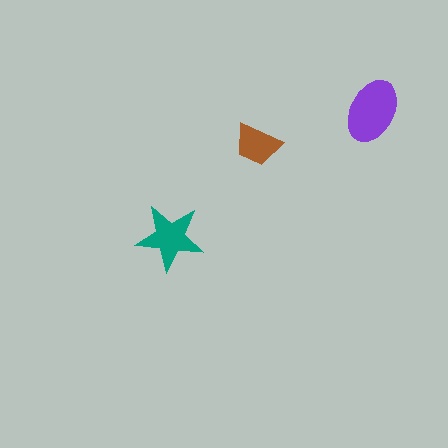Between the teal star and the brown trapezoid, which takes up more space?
The teal star.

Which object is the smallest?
The brown trapezoid.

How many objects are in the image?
There are 3 objects in the image.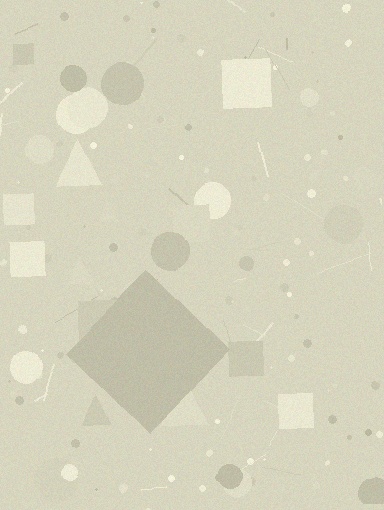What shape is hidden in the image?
A diamond is hidden in the image.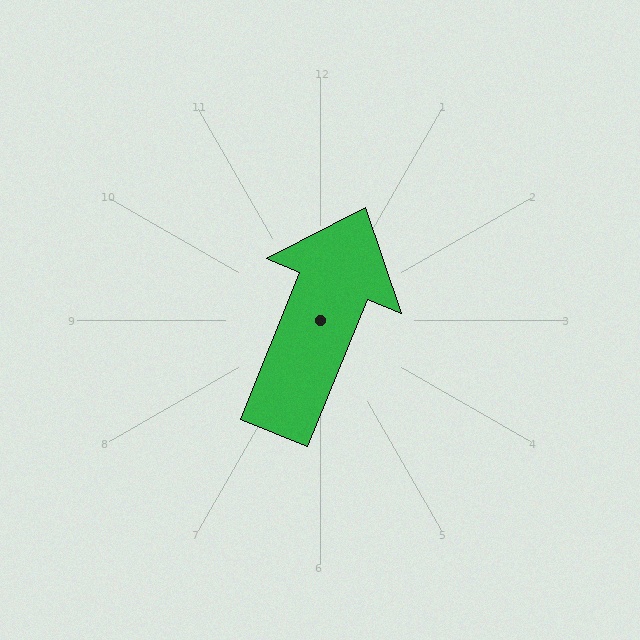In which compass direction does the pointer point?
North.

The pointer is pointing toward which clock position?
Roughly 1 o'clock.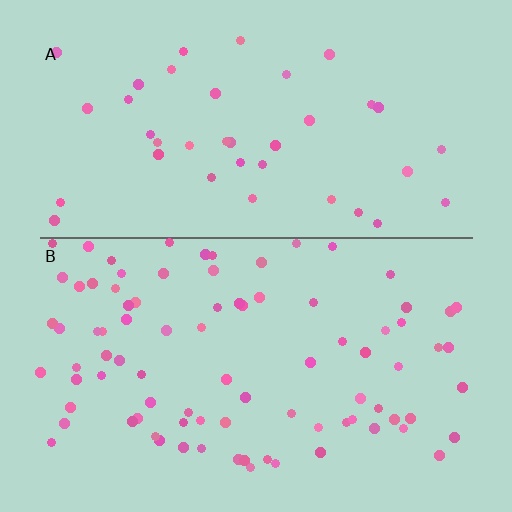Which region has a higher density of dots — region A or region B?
B (the bottom).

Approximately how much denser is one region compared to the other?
Approximately 2.2× — region B over region A.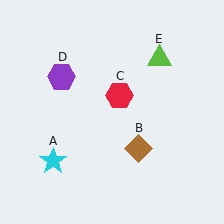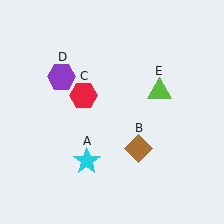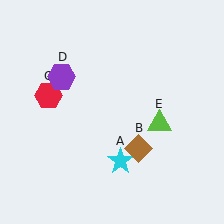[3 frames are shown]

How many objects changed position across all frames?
3 objects changed position: cyan star (object A), red hexagon (object C), lime triangle (object E).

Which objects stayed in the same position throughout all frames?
Brown diamond (object B) and purple hexagon (object D) remained stationary.